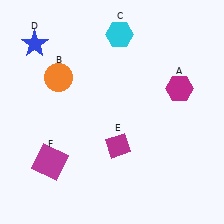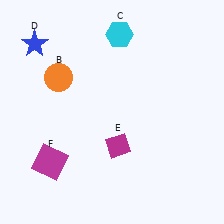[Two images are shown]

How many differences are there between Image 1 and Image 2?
There is 1 difference between the two images.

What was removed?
The magenta hexagon (A) was removed in Image 2.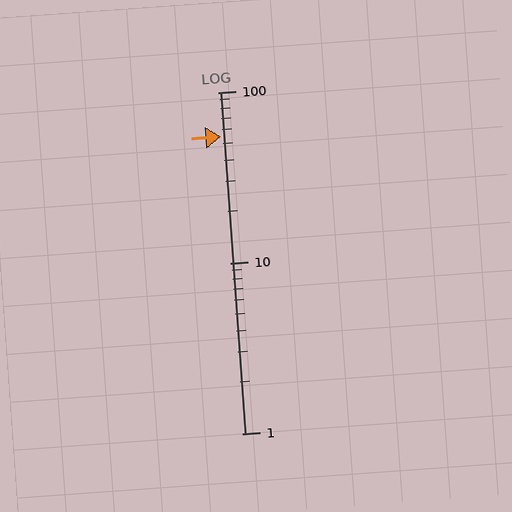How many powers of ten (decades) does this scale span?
The scale spans 2 decades, from 1 to 100.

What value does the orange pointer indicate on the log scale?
The pointer indicates approximately 55.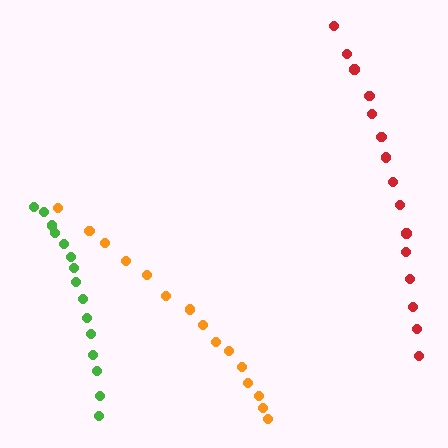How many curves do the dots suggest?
There are 3 distinct paths.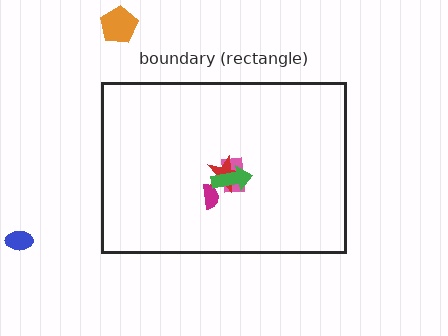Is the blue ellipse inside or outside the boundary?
Outside.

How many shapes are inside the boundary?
4 inside, 2 outside.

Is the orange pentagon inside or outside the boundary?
Outside.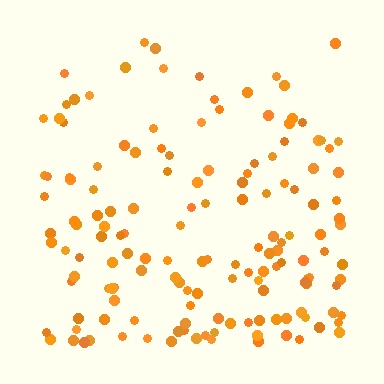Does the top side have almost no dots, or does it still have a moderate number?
Still a moderate number, just noticeably fewer than the bottom.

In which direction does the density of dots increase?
From top to bottom, with the bottom side densest.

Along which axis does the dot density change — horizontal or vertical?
Vertical.